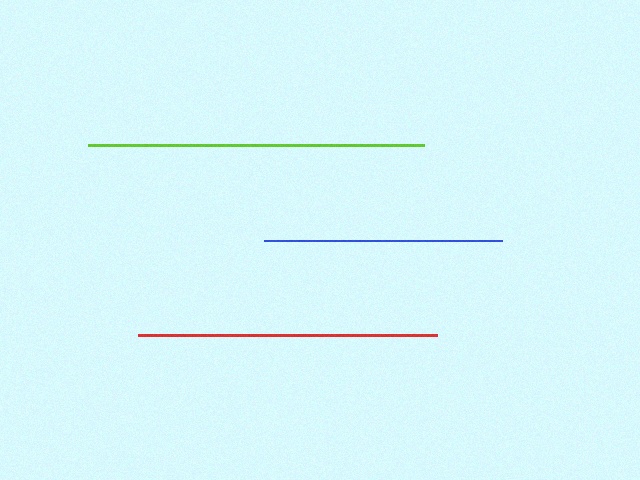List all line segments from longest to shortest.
From longest to shortest: lime, red, blue.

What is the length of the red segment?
The red segment is approximately 299 pixels long.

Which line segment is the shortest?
The blue line is the shortest at approximately 238 pixels.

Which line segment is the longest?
The lime line is the longest at approximately 337 pixels.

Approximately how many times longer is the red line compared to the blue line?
The red line is approximately 1.3 times the length of the blue line.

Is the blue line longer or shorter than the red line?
The red line is longer than the blue line.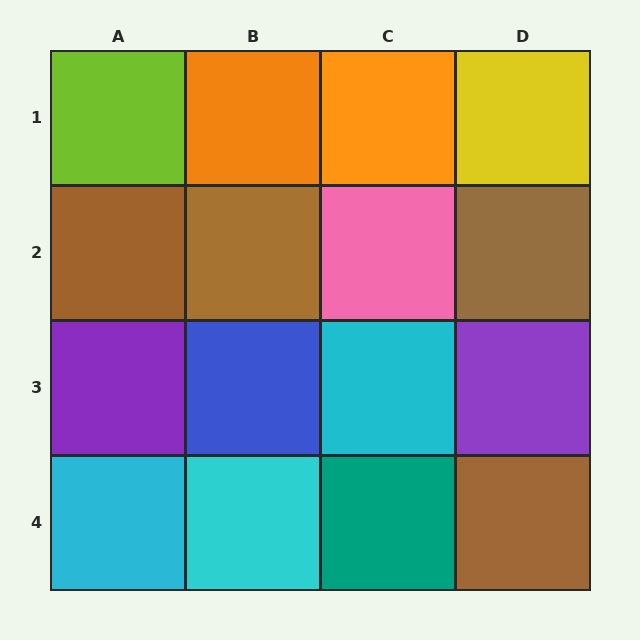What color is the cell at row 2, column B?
Brown.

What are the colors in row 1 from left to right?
Lime, orange, orange, yellow.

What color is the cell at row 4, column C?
Teal.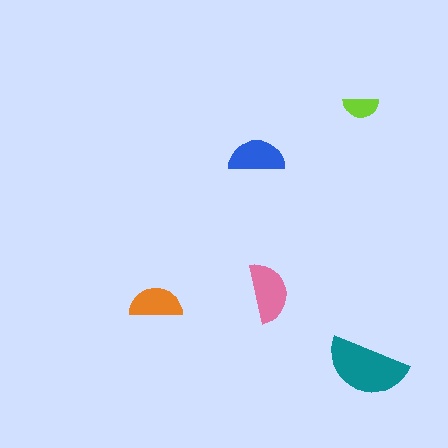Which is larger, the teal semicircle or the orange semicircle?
The teal one.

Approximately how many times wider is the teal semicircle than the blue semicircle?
About 1.5 times wider.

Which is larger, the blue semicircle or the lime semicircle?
The blue one.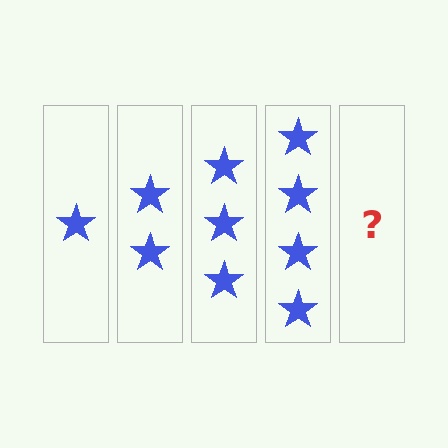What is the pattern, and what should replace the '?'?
The pattern is that each step adds one more star. The '?' should be 5 stars.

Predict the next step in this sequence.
The next step is 5 stars.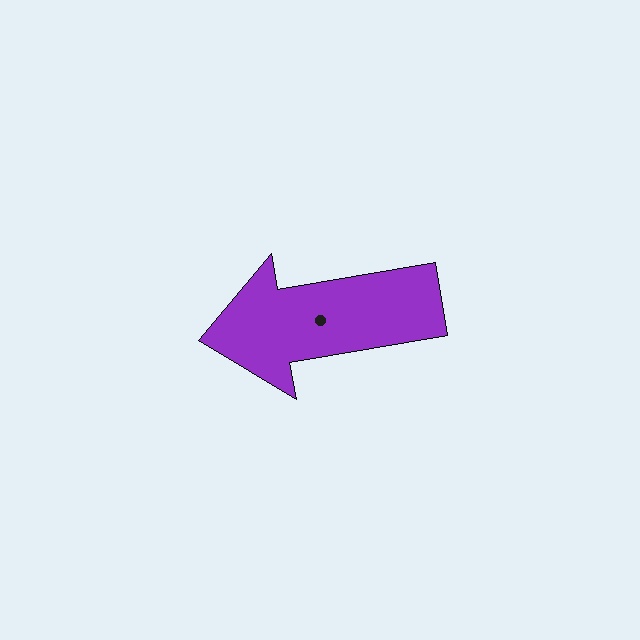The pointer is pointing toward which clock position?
Roughly 9 o'clock.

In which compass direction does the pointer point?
West.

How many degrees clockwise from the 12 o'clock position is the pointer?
Approximately 260 degrees.